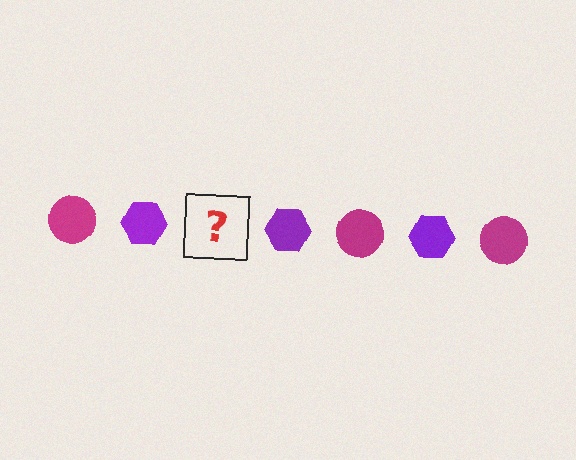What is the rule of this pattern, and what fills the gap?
The rule is that the pattern alternates between magenta circle and purple hexagon. The gap should be filled with a magenta circle.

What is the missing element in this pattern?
The missing element is a magenta circle.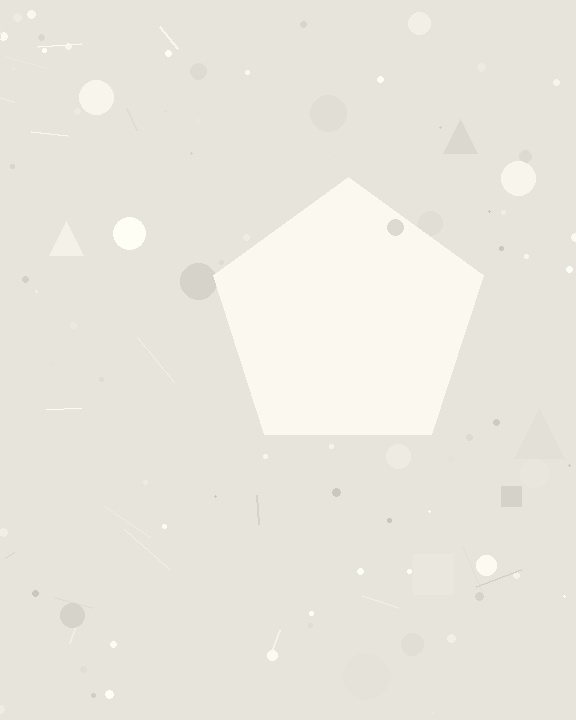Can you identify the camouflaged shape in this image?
The camouflaged shape is a pentagon.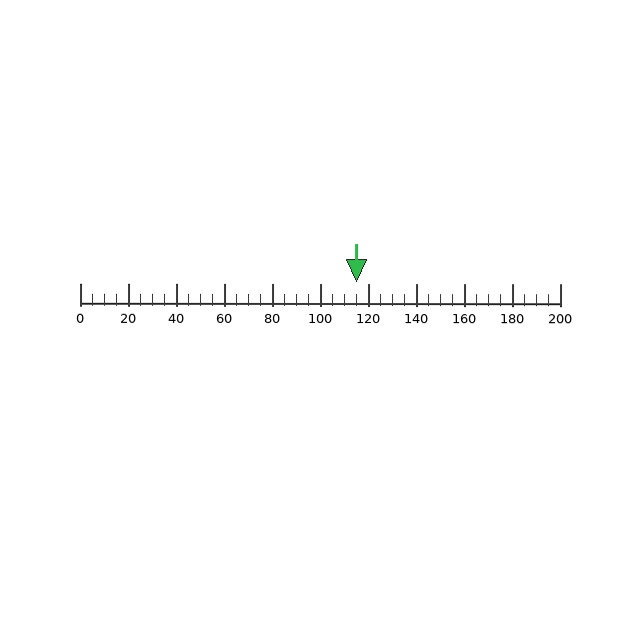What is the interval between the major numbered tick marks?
The major tick marks are spaced 20 units apart.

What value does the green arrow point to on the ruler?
The green arrow points to approximately 115.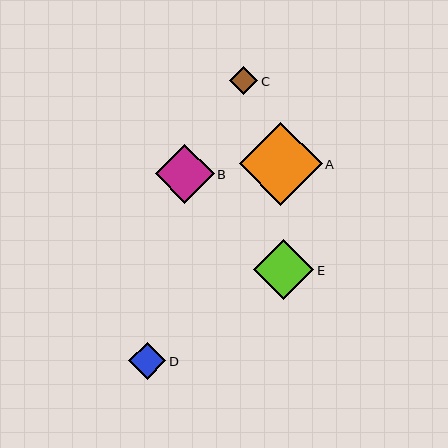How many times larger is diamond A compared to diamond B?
Diamond A is approximately 1.4 times the size of diamond B.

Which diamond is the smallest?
Diamond C is the smallest with a size of approximately 28 pixels.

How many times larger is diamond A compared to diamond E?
Diamond A is approximately 1.4 times the size of diamond E.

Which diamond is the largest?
Diamond A is the largest with a size of approximately 83 pixels.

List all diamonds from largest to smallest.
From largest to smallest: A, E, B, D, C.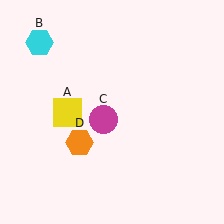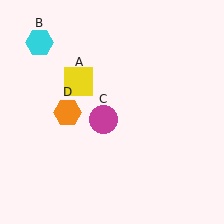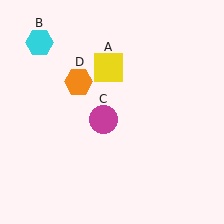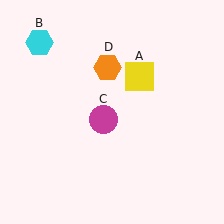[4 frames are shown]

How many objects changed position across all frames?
2 objects changed position: yellow square (object A), orange hexagon (object D).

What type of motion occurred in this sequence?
The yellow square (object A), orange hexagon (object D) rotated clockwise around the center of the scene.